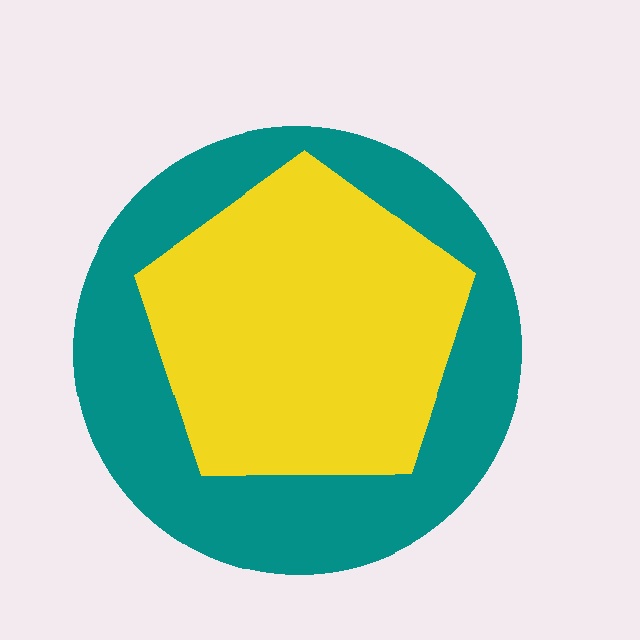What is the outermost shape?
The teal circle.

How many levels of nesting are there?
2.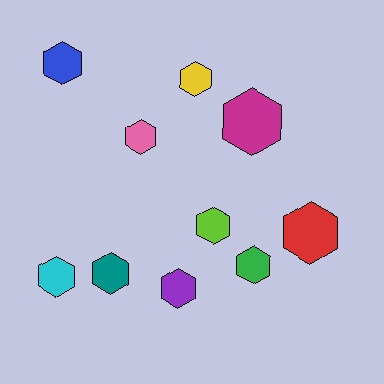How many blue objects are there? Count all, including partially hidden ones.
There is 1 blue object.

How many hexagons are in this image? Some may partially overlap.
There are 10 hexagons.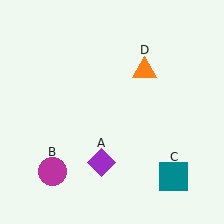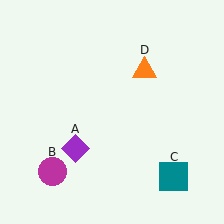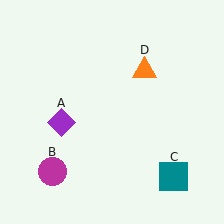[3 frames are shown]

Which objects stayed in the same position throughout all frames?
Magenta circle (object B) and teal square (object C) and orange triangle (object D) remained stationary.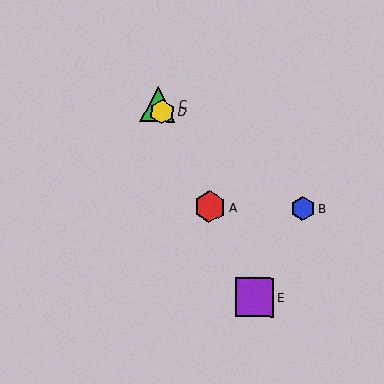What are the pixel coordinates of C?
Object C is at (158, 104).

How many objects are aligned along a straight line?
4 objects (A, C, D, E) are aligned along a straight line.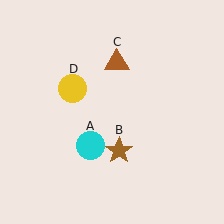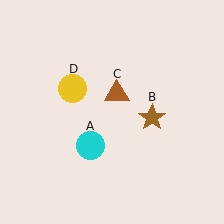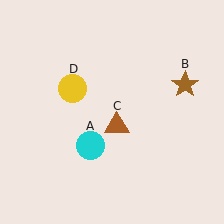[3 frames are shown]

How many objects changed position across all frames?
2 objects changed position: brown star (object B), brown triangle (object C).